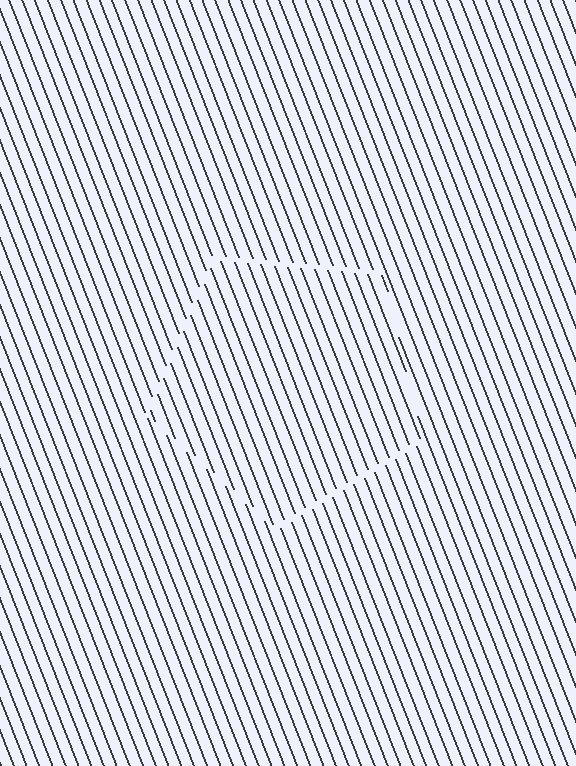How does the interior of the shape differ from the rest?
The interior of the shape contains the same grating, shifted by half a period — the contour is defined by the phase discontinuity where line-ends from the inner and outer gratings abut.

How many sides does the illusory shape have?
5 sides — the line-ends trace a pentagon.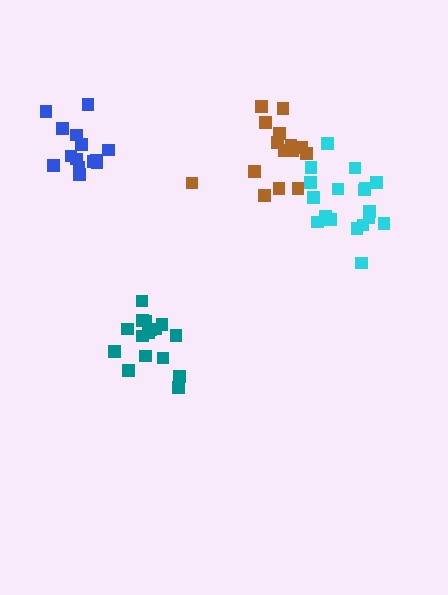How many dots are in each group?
Group 1: 16 dots, Group 2: 14 dots, Group 3: 15 dots, Group 4: 18 dots (63 total).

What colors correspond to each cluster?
The clusters are colored: teal, blue, brown, cyan.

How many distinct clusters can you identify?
There are 4 distinct clusters.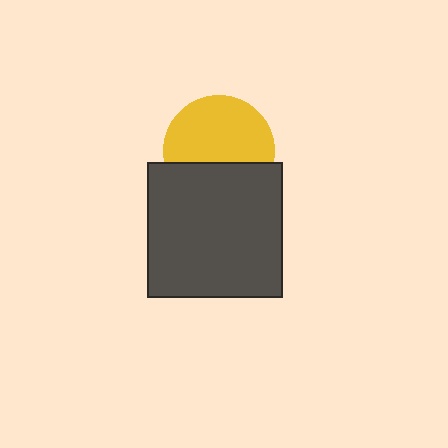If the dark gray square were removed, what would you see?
You would see the complete yellow circle.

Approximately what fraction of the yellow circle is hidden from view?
Roughly 38% of the yellow circle is hidden behind the dark gray square.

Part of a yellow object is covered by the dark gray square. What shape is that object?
It is a circle.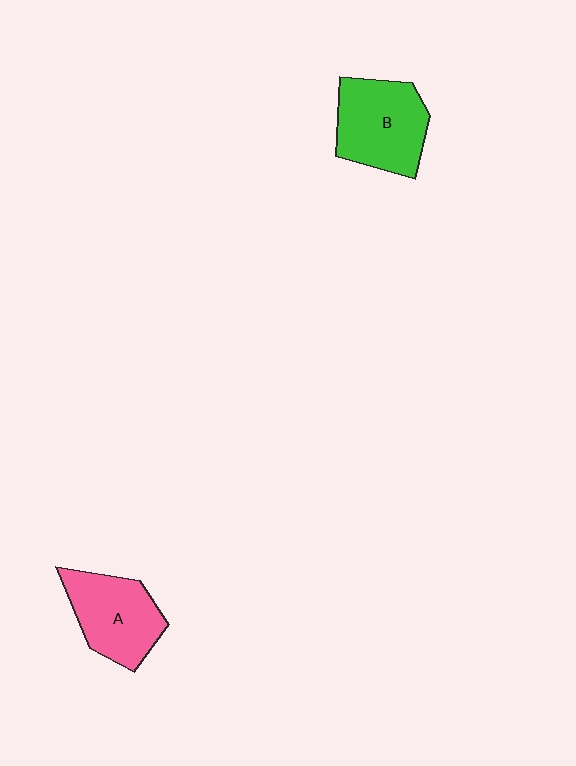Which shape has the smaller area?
Shape A (pink).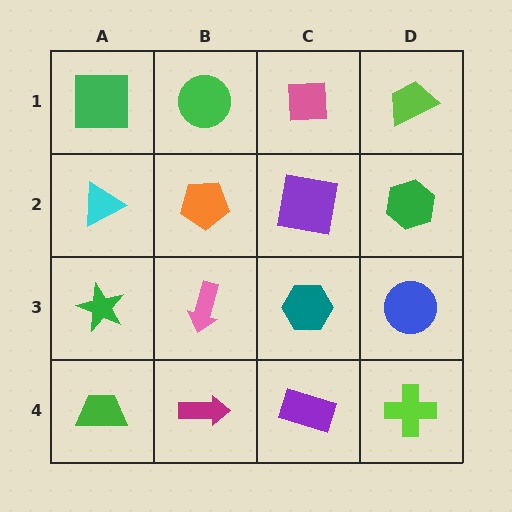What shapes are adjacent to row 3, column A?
A cyan triangle (row 2, column A), a green trapezoid (row 4, column A), a pink arrow (row 3, column B).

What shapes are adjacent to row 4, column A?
A green star (row 3, column A), a magenta arrow (row 4, column B).